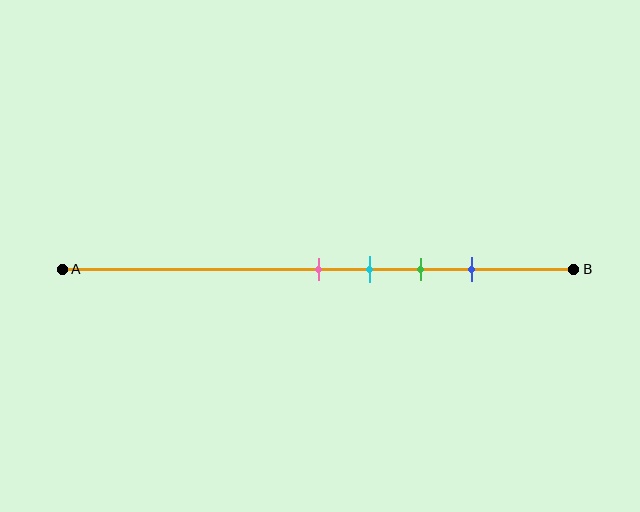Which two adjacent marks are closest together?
The pink and cyan marks are the closest adjacent pair.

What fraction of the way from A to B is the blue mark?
The blue mark is approximately 80% (0.8) of the way from A to B.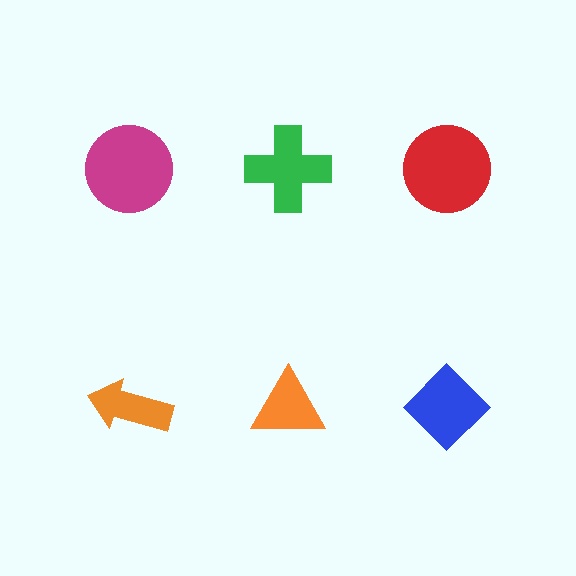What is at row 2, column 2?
An orange triangle.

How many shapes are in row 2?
3 shapes.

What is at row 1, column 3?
A red circle.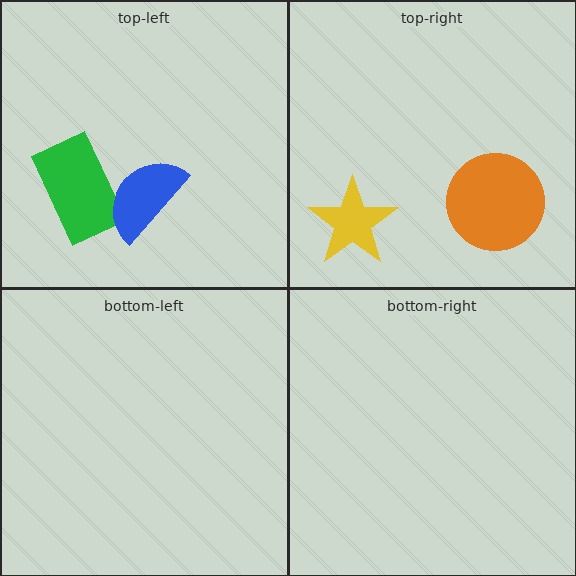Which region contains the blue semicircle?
The top-left region.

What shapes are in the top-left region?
The green rectangle, the blue semicircle.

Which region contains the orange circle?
The top-right region.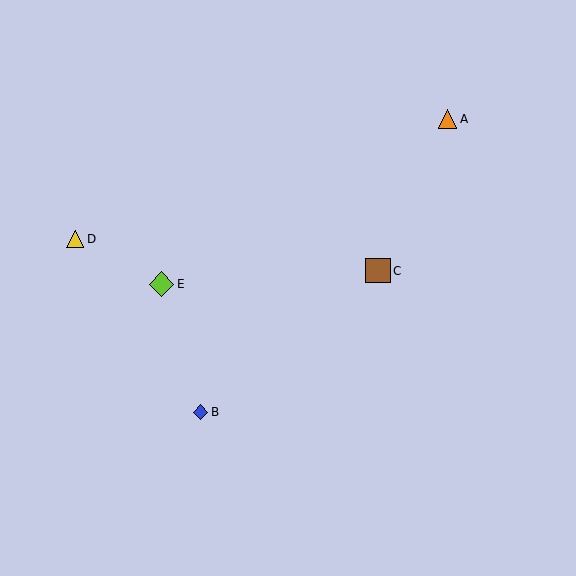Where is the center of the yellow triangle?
The center of the yellow triangle is at (75, 239).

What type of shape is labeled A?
Shape A is an orange triangle.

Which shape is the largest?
The lime diamond (labeled E) is the largest.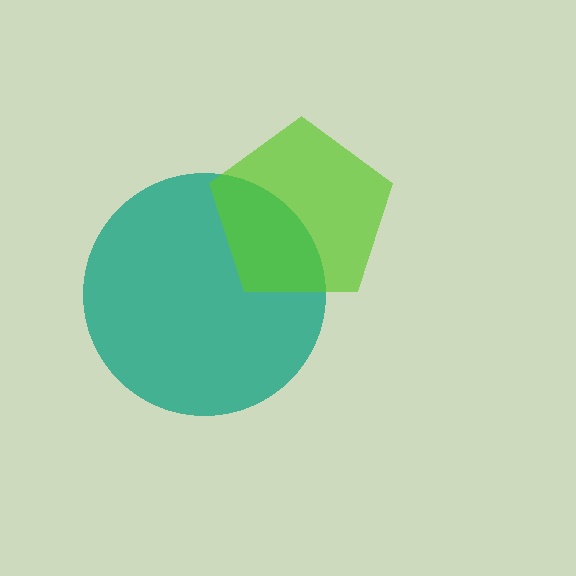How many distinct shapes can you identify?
There are 2 distinct shapes: a teal circle, a lime pentagon.